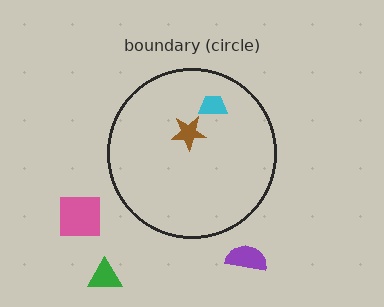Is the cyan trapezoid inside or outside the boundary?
Inside.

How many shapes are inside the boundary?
2 inside, 3 outside.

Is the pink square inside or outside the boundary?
Outside.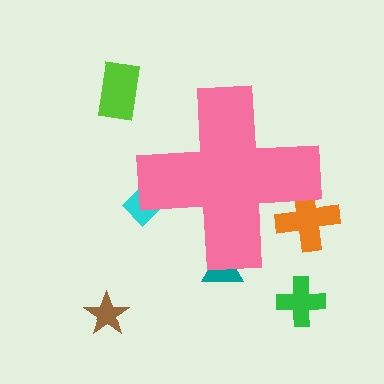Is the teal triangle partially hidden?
Yes, the teal triangle is partially hidden behind the pink cross.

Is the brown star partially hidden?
No, the brown star is fully visible.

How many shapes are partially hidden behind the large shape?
3 shapes are partially hidden.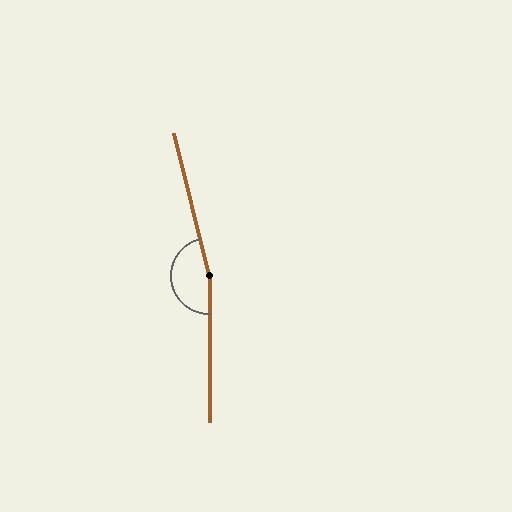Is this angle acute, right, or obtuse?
It is obtuse.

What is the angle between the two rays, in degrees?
Approximately 166 degrees.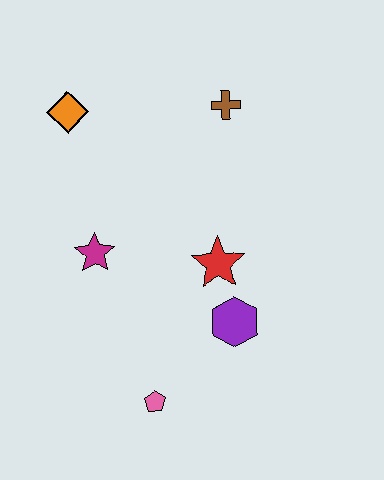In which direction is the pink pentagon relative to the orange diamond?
The pink pentagon is below the orange diamond.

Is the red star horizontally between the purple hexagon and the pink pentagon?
Yes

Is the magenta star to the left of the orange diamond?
No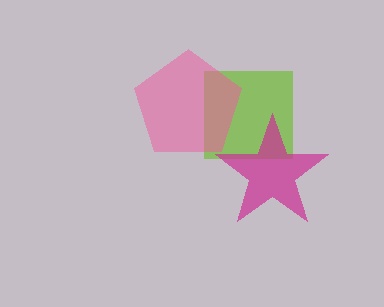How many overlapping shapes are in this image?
There are 3 overlapping shapes in the image.